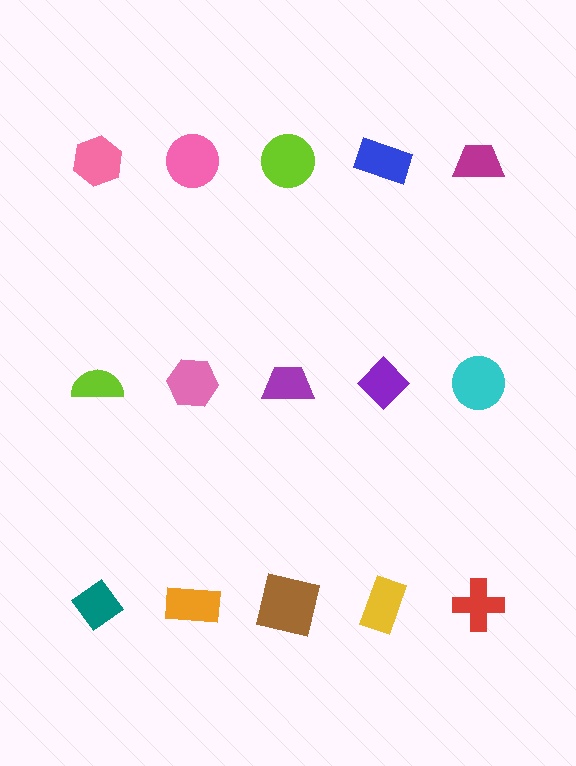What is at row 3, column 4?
A yellow rectangle.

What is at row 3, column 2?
An orange rectangle.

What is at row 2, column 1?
A lime semicircle.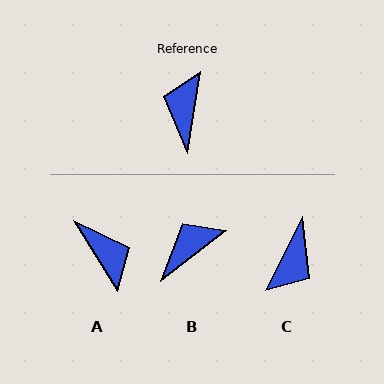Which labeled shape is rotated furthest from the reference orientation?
C, about 162 degrees away.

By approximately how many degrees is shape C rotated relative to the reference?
Approximately 162 degrees counter-clockwise.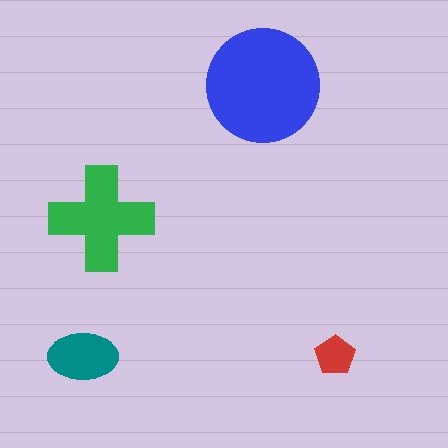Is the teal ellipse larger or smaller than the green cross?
Smaller.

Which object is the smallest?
The red pentagon.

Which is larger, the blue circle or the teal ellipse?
The blue circle.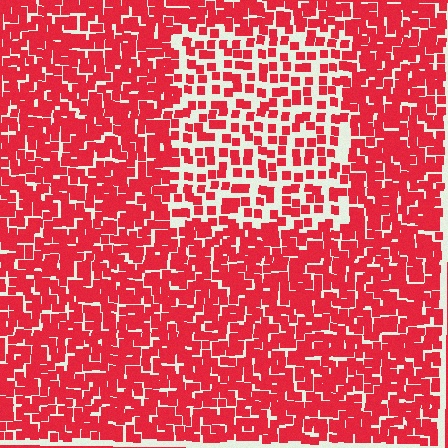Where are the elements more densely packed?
The elements are more densely packed outside the rectangle boundary.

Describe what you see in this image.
The image contains small red elements arranged at two different densities. A rectangle-shaped region is visible where the elements are less densely packed than the surrounding area.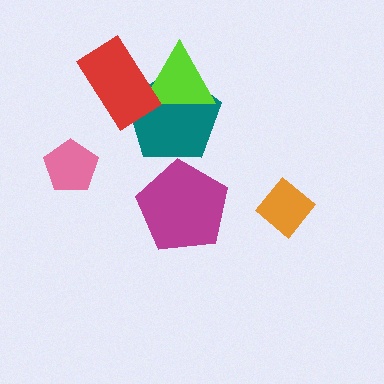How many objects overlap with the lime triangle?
2 objects overlap with the lime triangle.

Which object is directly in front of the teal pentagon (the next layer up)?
The lime triangle is directly in front of the teal pentagon.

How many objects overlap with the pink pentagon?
0 objects overlap with the pink pentagon.